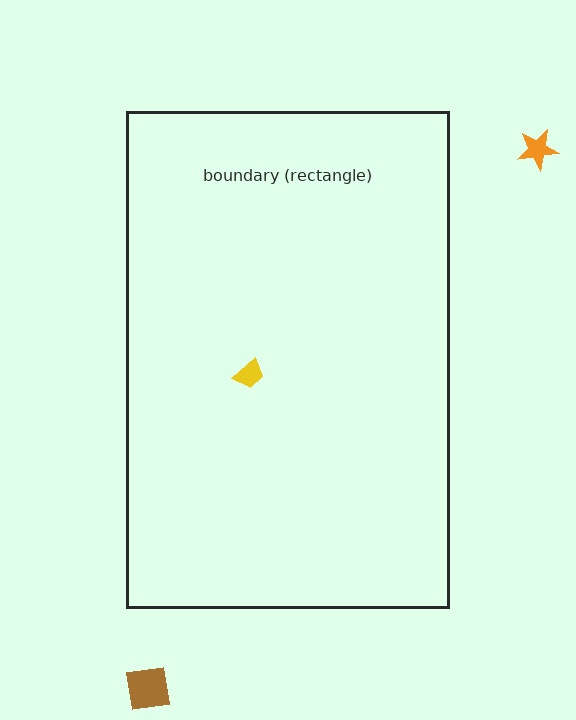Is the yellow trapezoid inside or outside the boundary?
Inside.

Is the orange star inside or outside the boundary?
Outside.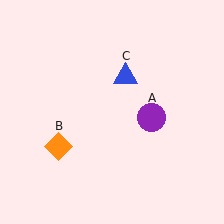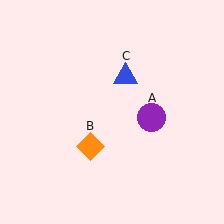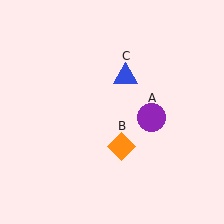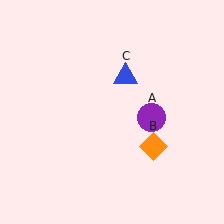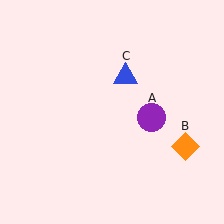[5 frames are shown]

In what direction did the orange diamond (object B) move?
The orange diamond (object B) moved right.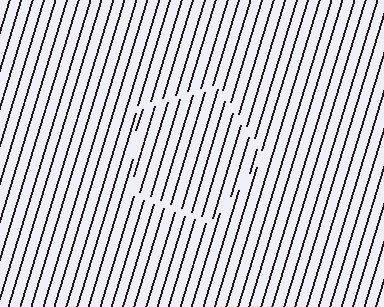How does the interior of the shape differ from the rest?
The interior of the shape contains the same grating, shifted by half a period — the contour is defined by the phase discontinuity where line-ends from the inner and outer gratings abut.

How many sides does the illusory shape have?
5 sides — the line-ends trace a pentagon.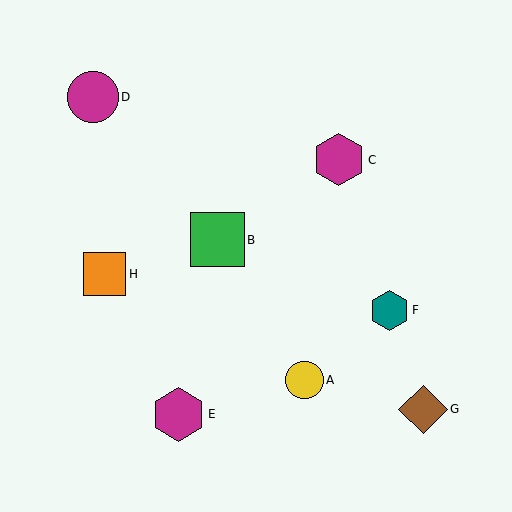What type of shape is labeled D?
Shape D is a magenta circle.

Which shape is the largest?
The green square (labeled B) is the largest.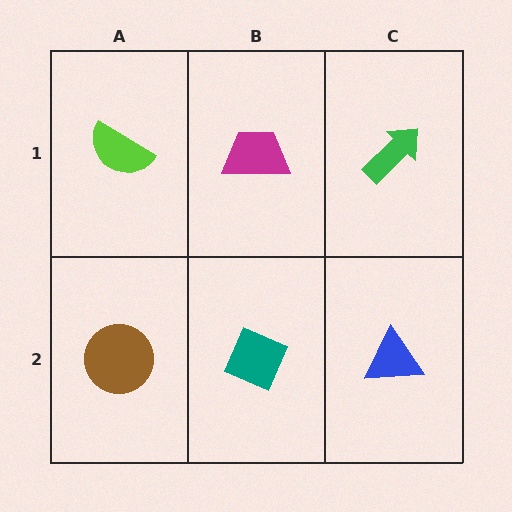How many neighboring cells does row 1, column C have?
2.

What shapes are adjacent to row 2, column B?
A magenta trapezoid (row 1, column B), a brown circle (row 2, column A), a blue triangle (row 2, column C).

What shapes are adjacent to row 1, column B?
A teal diamond (row 2, column B), a lime semicircle (row 1, column A), a green arrow (row 1, column C).